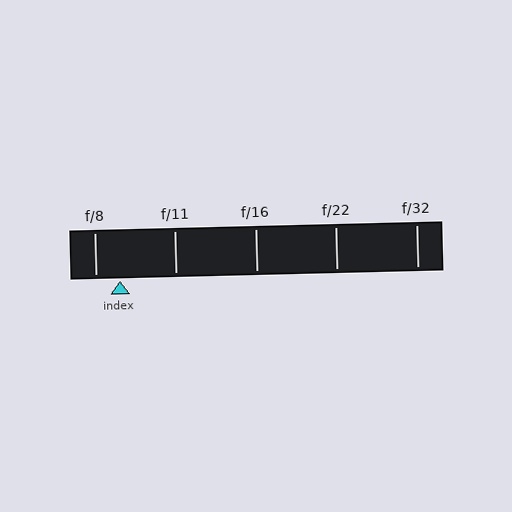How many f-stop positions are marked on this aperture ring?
There are 5 f-stop positions marked.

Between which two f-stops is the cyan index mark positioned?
The index mark is between f/8 and f/11.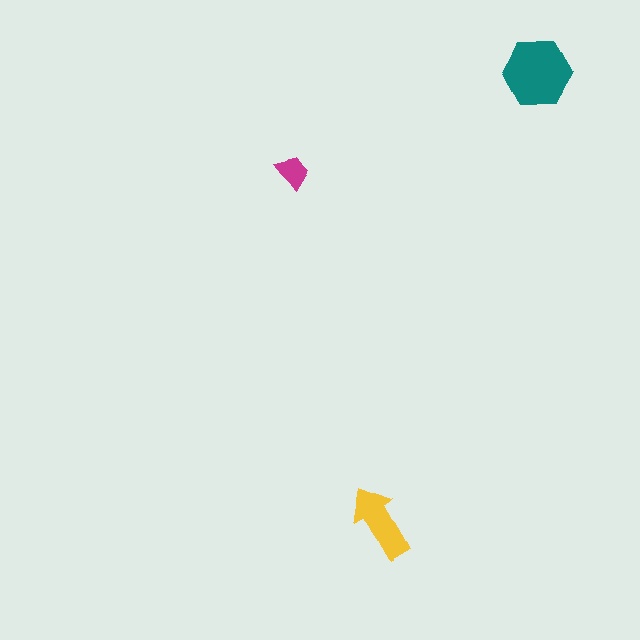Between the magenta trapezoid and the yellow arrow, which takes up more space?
The yellow arrow.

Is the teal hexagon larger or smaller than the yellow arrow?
Larger.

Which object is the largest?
The teal hexagon.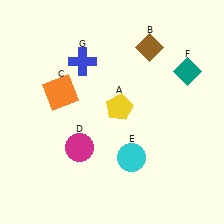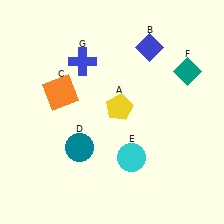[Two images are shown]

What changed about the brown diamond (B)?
In Image 1, B is brown. In Image 2, it changed to blue.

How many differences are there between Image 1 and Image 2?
There are 2 differences between the two images.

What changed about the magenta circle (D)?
In Image 1, D is magenta. In Image 2, it changed to teal.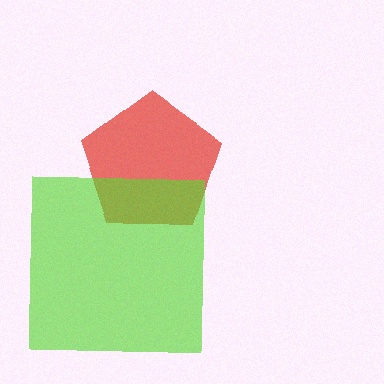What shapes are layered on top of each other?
The layered shapes are: a red pentagon, a lime square.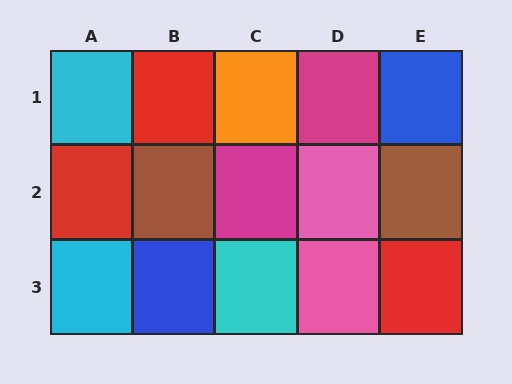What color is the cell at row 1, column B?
Red.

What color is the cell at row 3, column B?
Blue.